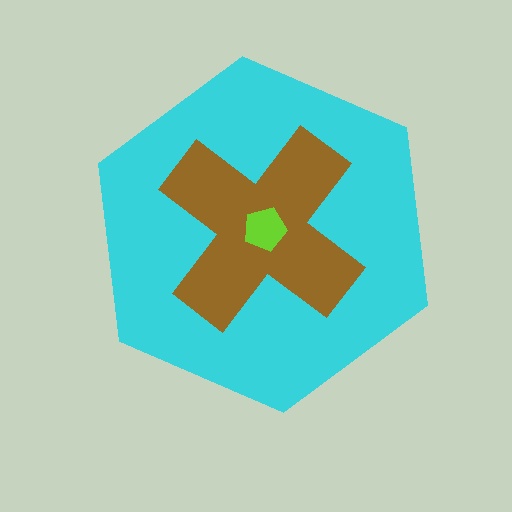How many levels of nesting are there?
3.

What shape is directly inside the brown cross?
The lime pentagon.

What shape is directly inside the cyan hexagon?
The brown cross.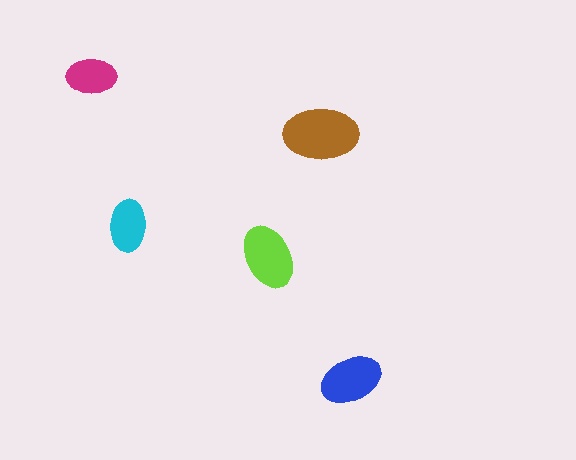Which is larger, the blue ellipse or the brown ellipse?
The brown one.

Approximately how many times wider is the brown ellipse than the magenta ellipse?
About 1.5 times wider.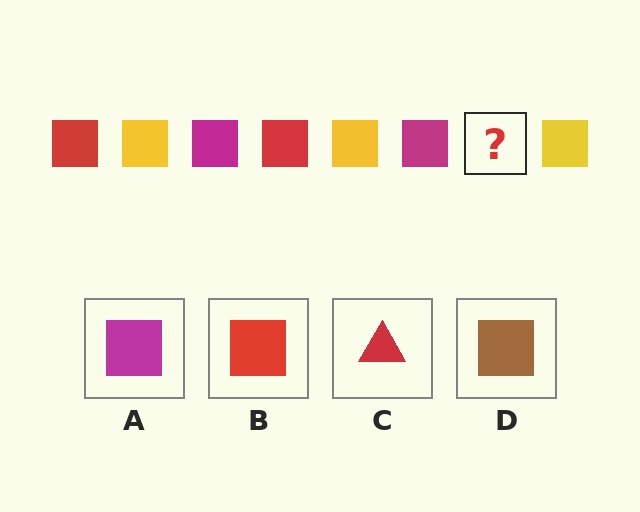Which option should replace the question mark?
Option B.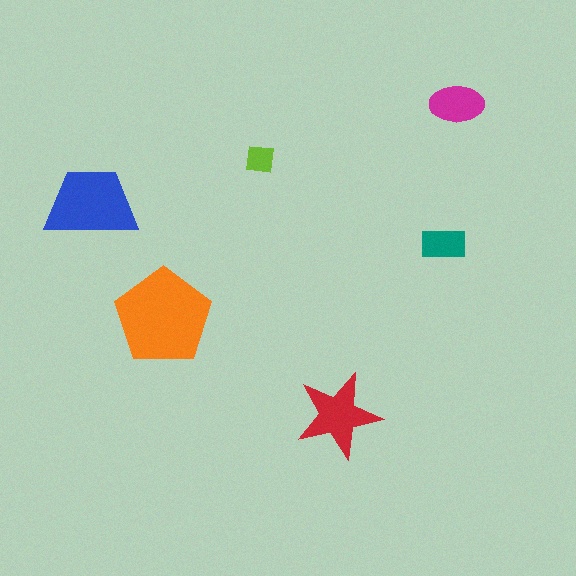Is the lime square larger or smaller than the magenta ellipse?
Smaller.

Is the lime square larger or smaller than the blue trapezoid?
Smaller.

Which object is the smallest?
The lime square.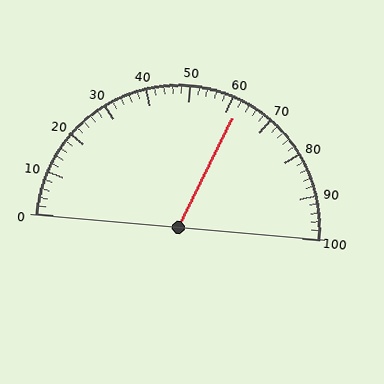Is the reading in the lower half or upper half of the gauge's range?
The reading is in the upper half of the range (0 to 100).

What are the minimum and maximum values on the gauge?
The gauge ranges from 0 to 100.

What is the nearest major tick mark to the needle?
The nearest major tick mark is 60.